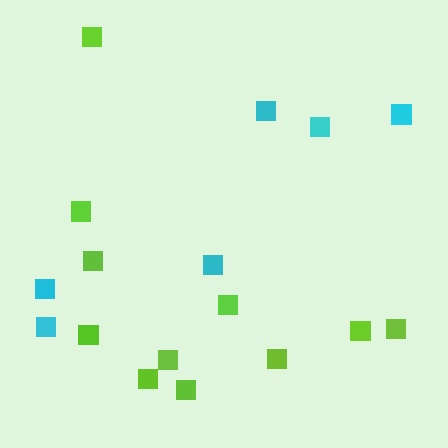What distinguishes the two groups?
There are 2 groups: one group of cyan squares (6) and one group of lime squares (11).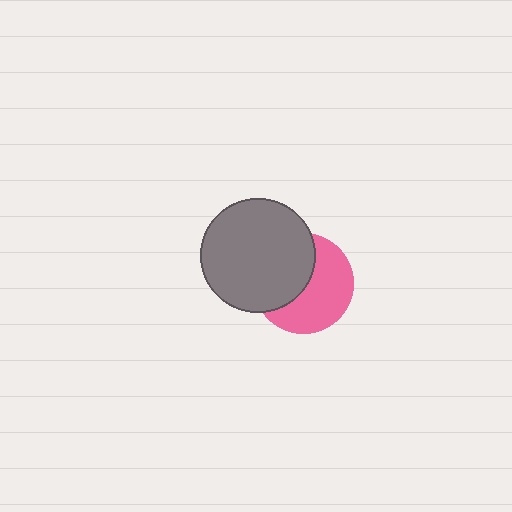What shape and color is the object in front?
The object in front is a gray circle.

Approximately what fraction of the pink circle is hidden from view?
Roughly 45% of the pink circle is hidden behind the gray circle.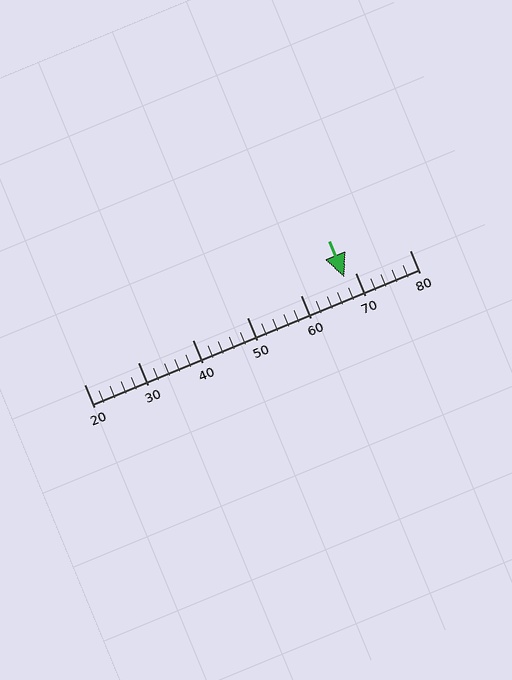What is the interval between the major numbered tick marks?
The major tick marks are spaced 10 units apart.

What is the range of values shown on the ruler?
The ruler shows values from 20 to 80.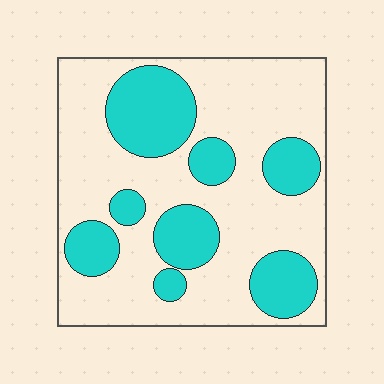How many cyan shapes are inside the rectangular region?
8.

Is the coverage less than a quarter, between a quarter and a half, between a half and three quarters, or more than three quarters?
Between a quarter and a half.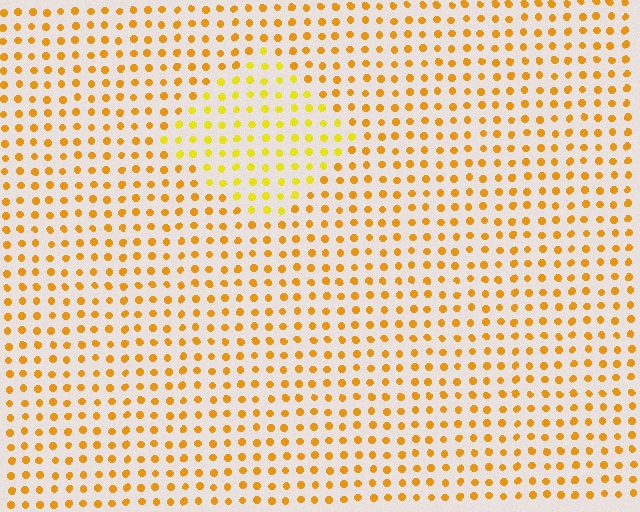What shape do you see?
I see a diamond.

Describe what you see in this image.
The image is filled with small orange elements in a uniform arrangement. A diamond-shaped region is visible where the elements are tinted to a slightly different hue, forming a subtle color boundary.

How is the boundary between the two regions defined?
The boundary is defined purely by a slight shift in hue (about 22 degrees). Spacing, size, and orientation are identical on both sides.